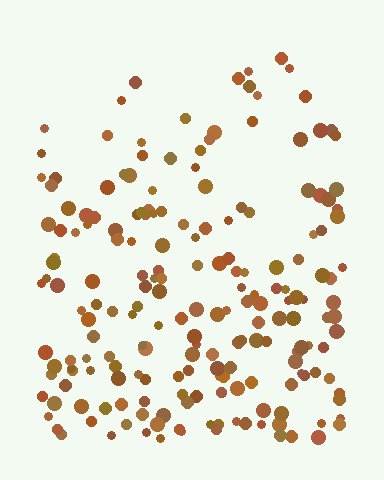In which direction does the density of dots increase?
From top to bottom, with the bottom side densest.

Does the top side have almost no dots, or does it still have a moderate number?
Still a moderate number, just noticeably fewer than the bottom.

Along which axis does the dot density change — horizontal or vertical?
Vertical.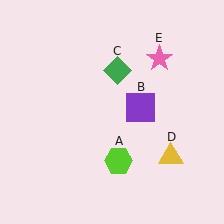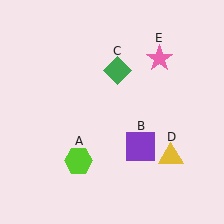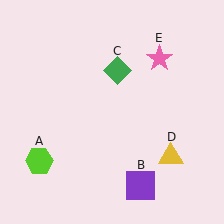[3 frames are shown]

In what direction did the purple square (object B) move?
The purple square (object B) moved down.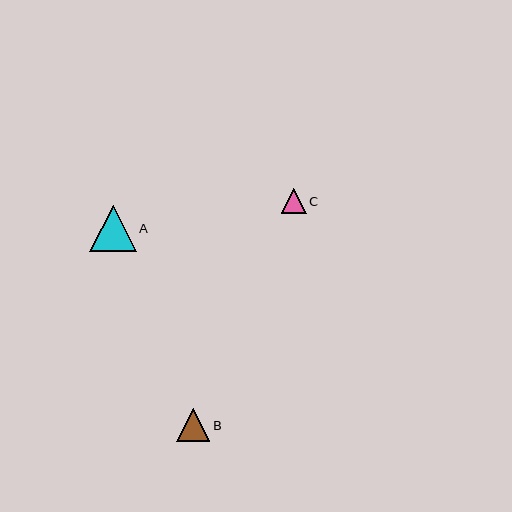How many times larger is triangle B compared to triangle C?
Triangle B is approximately 1.3 times the size of triangle C.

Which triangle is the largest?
Triangle A is the largest with a size of approximately 46 pixels.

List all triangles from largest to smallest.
From largest to smallest: A, B, C.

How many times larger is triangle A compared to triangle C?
Triangle A is approximately 1.8 times the size of triangle C.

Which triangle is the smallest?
Triangle C is the smallest with a size of approximately 25 pixels.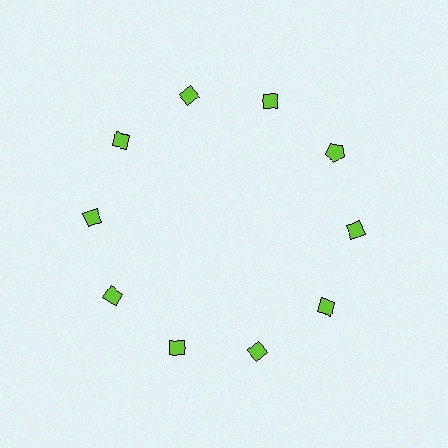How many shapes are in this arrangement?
There are 10 shapes arranged in a ring pattern.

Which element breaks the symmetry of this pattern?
The lime pentagon at roughly the 2 o'clock position breaks the symmetry. All other shapes are lime diamonds.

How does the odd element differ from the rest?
It has a different shape: pentagon instead of diamond.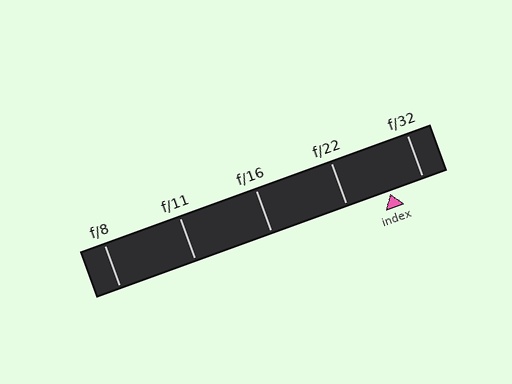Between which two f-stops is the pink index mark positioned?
The index mark is between f/22 and f/32.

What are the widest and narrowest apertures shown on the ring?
The widest aperture shown is f/8 and the narrowest is f/32.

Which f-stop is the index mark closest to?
The index mark is closest to f/32.